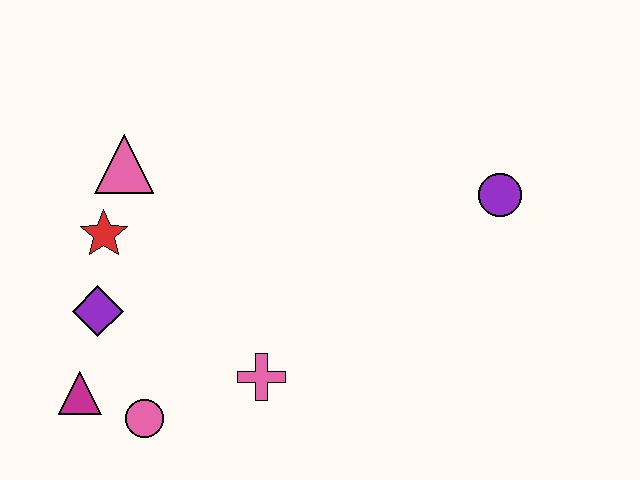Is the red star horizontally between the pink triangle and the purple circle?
No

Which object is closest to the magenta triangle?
The pink circle is closest to the magenta triangle.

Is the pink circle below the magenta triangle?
Yes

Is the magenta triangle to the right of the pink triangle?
No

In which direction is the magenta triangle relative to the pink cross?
The magenta triangle is to the left of the pink cross.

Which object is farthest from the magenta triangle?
The purple circle is farthest from the magenta triangle.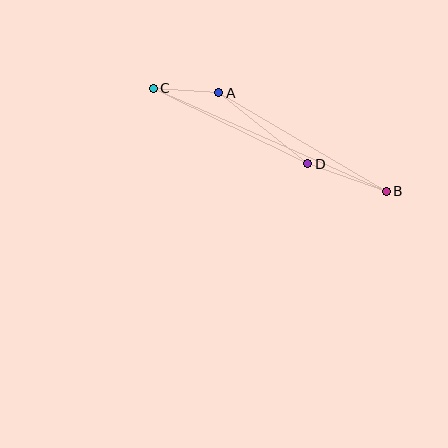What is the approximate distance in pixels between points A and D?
The distance between A and D is approximately 114 pixels.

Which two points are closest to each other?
Points A and C are closest to each other.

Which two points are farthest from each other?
Points B and C are farthest from each other.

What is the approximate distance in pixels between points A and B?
The distance between A and B is approximately 195 pixels.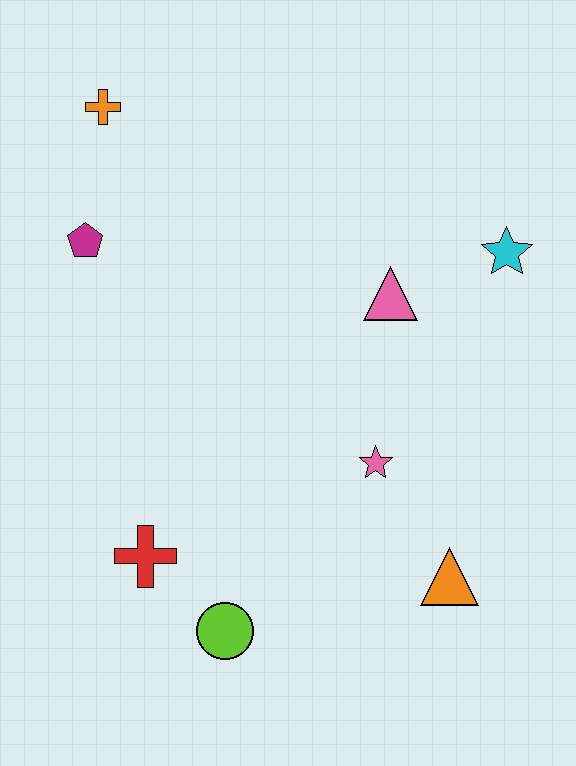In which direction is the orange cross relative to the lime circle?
The orange cross is above the lime circle.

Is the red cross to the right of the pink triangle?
No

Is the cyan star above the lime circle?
Yes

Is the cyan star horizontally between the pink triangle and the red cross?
No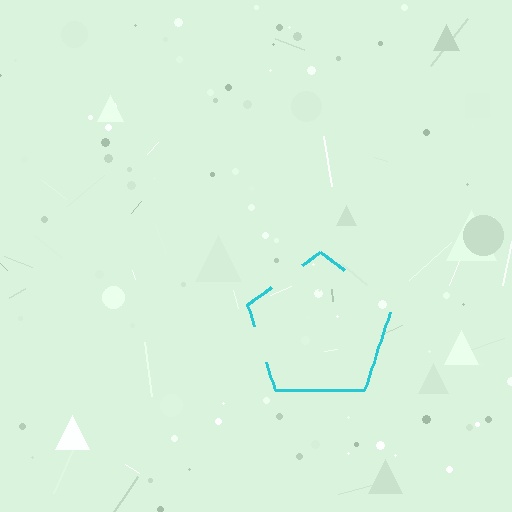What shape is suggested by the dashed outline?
The dashed outline suggests a pentagon.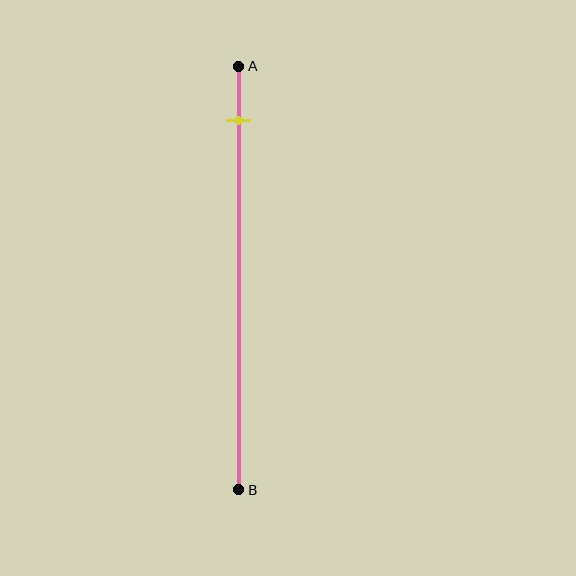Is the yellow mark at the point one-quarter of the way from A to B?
No, the mark is at about 15% from A, not at the 25% one-quarter point.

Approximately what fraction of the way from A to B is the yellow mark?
The yellow mark is approximately 15% of the way from A to B.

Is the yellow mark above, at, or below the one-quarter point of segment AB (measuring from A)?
The yellow mark is above the one-quarter point of segment AB.